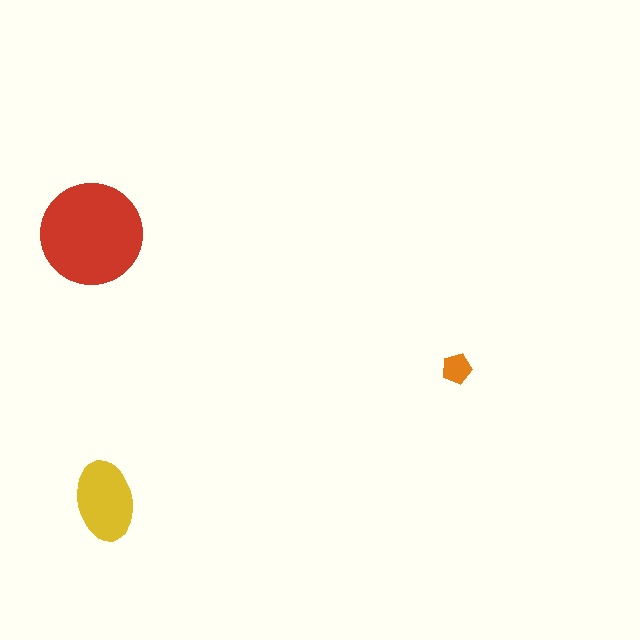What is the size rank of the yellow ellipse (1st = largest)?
2nd.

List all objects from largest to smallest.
The red circle, the yellow ellipse, the orange pentagon.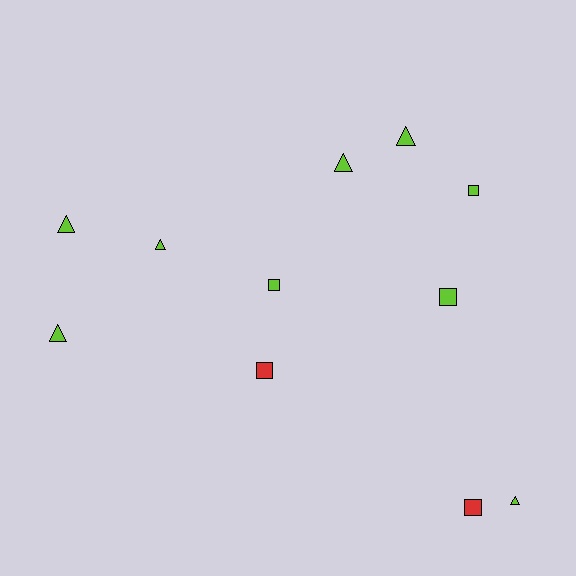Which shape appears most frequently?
Triangle, with 6 objects.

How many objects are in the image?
There are 11 objects.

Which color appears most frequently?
Lime, with 9 objects.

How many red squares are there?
There are 2 red squares.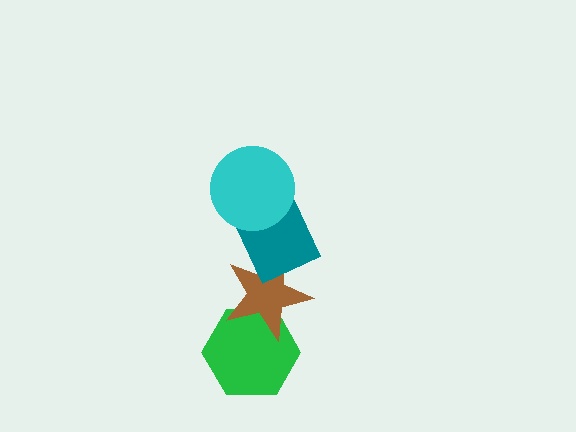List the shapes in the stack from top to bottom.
From top to bottom: the cyan circle, the teal diamond, the brown star, the green hexagon.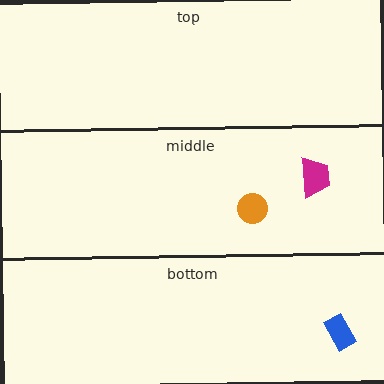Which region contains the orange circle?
The middle region.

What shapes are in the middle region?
The magenta trapezoid, the orange circle.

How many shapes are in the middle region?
2.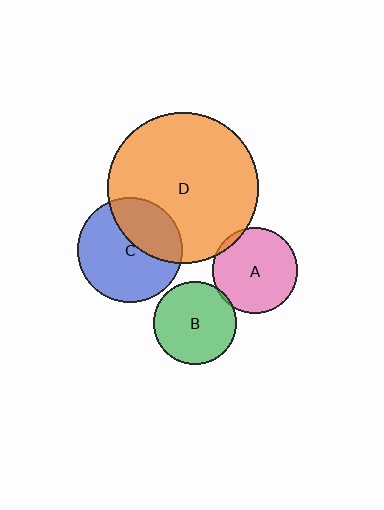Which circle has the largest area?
Circle D (orange).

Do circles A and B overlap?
Yes.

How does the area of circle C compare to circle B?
Approximately 1.6 times.